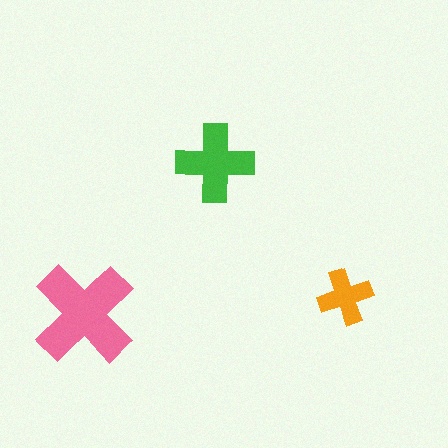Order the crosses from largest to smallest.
the pink one, the green one, the orange one.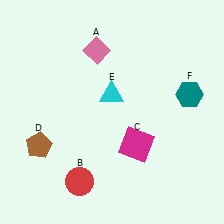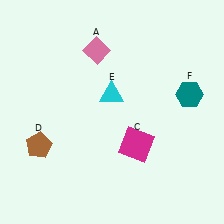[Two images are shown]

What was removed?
The red circle (B) was removed in Image 2.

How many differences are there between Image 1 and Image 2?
There is 1 difference between the two images.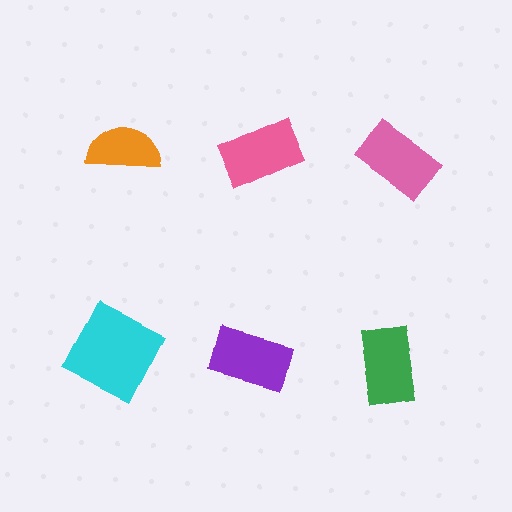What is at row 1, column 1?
An orange semicircle.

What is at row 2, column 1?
A cyan square.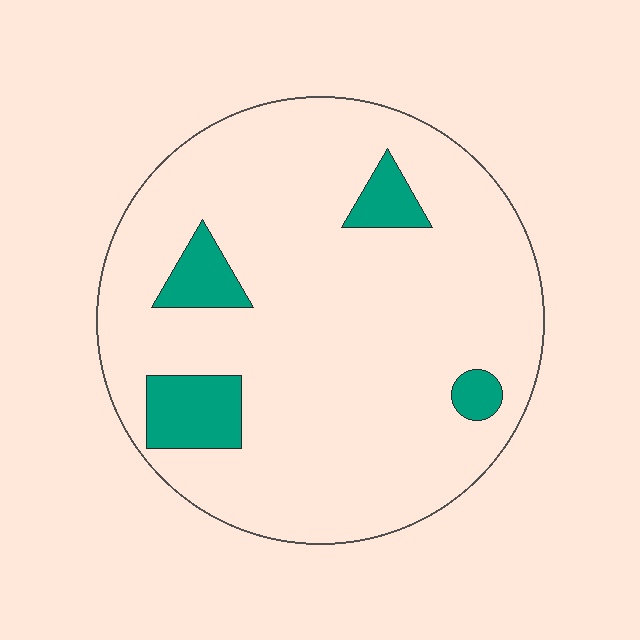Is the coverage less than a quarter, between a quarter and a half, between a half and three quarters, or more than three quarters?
Less than a quarter.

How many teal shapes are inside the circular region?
4.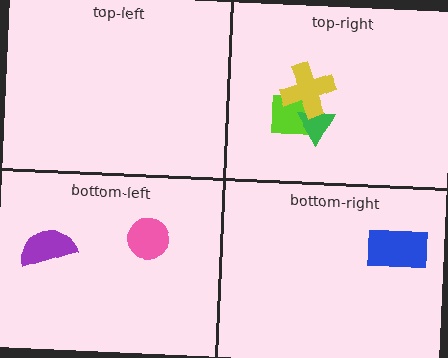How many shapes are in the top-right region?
3.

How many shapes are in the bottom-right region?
1.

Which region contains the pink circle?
The bottom-left region.